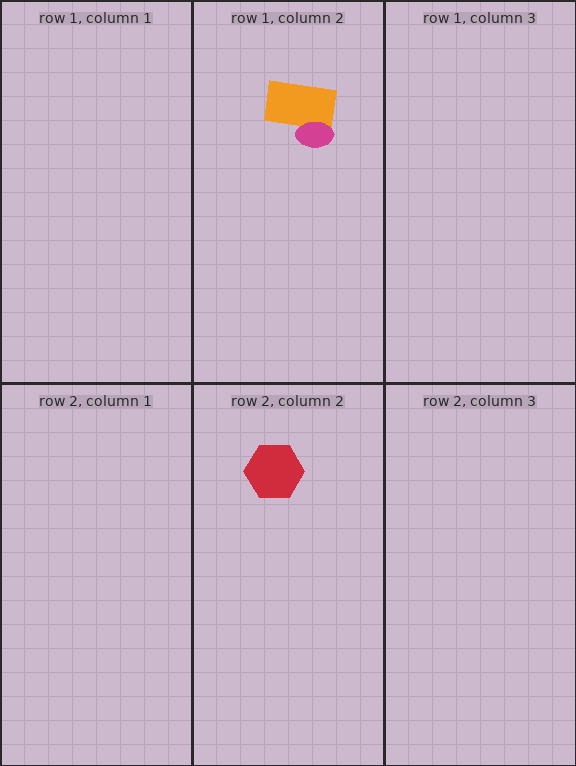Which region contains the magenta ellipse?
The row 1, column 2 region.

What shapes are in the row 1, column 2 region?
The orange rectangle, the magenta ellipse.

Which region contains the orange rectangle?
The row 1, column 2 region.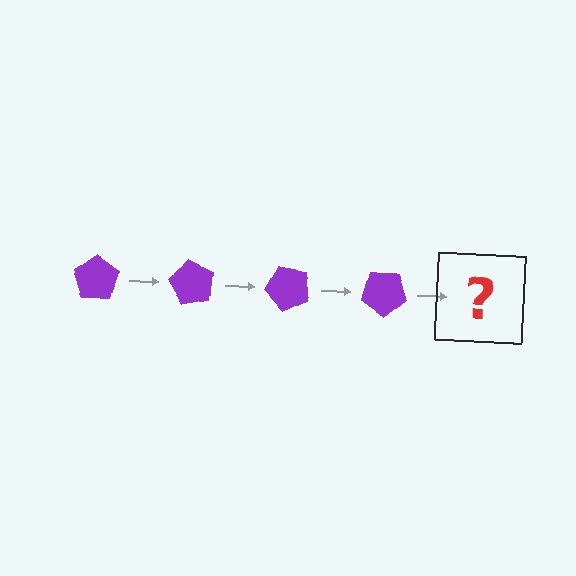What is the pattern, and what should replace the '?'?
The pattern is that the pentagon rotates 60 degrees each step. The '?' should be a purple pentagon rotated 240 degrees.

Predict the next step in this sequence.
The next step is a purple pentagon rotated 240 degrees.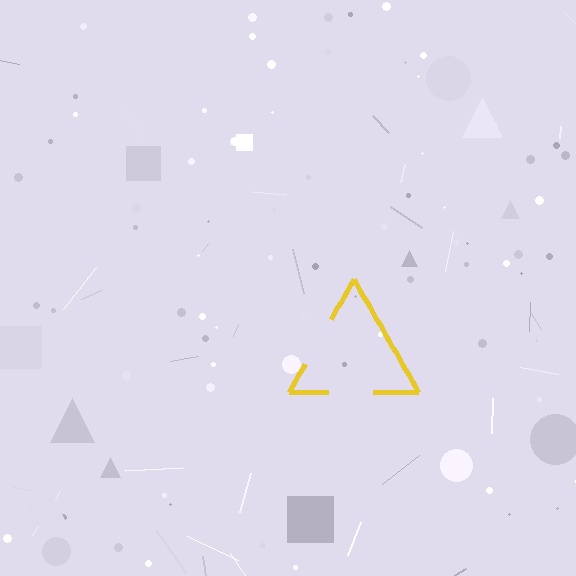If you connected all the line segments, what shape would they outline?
They would outline a triangle.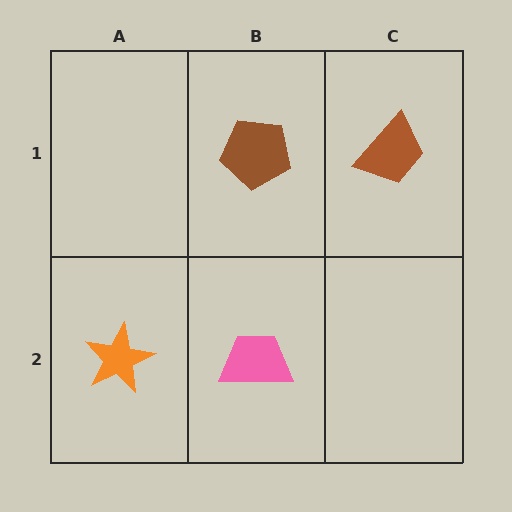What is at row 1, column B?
A brown pentagon.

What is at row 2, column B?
A pink trapezoid.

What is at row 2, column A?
An orange star.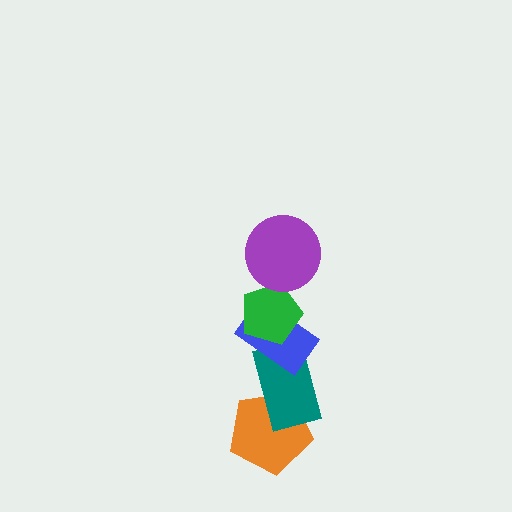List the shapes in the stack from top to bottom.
From top to bottom: the purple circle, the green pentagon, the blue rectangle, the teal rectangle, the orange pentagon.